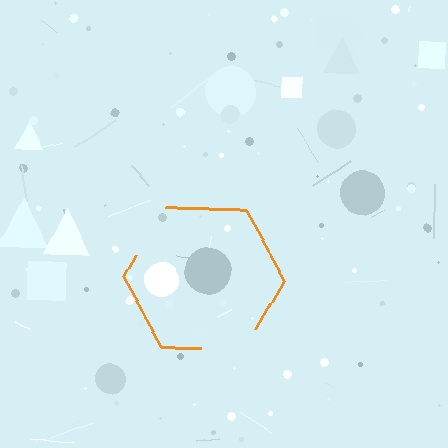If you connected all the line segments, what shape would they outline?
They would outline a hexagon.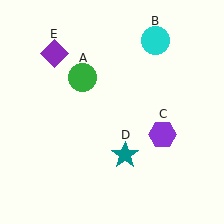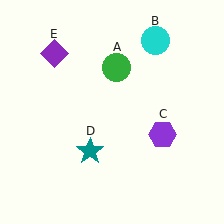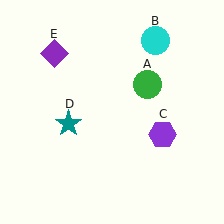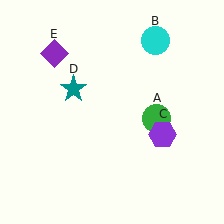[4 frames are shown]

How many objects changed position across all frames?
2 objects changed position: green circle (object A), teal star (object D).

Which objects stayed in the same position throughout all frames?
Cyan circle (object B) and purple hexagon (object C) and purple diamond (object E) remained stationary.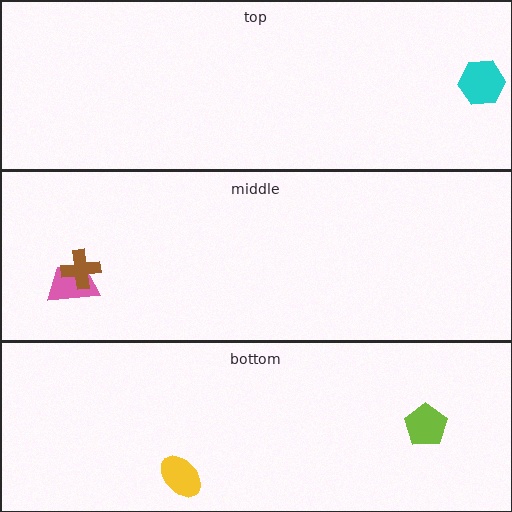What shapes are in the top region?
The cyan hexagon.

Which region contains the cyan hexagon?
The top region.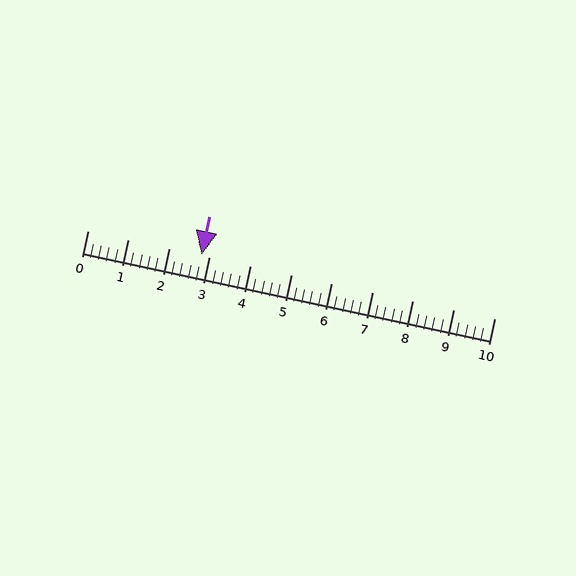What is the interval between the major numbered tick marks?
The major tick marks are spaced 1 units apart.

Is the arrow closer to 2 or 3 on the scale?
The arrow is closer to 3.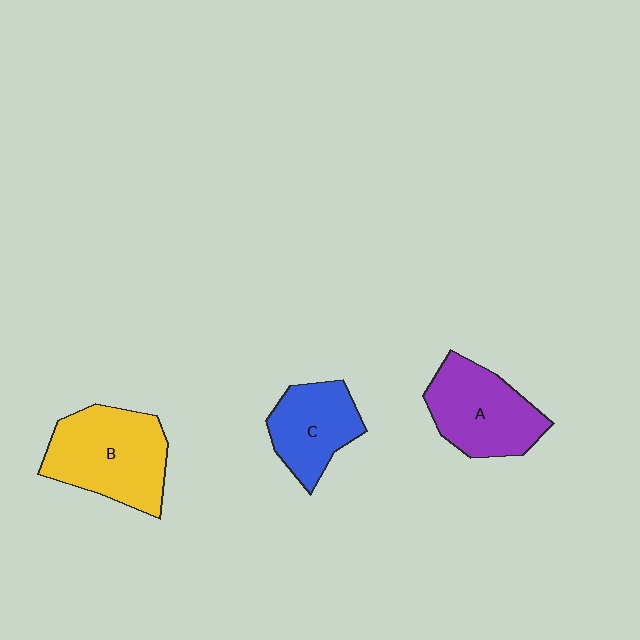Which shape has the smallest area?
Shape C (blue).